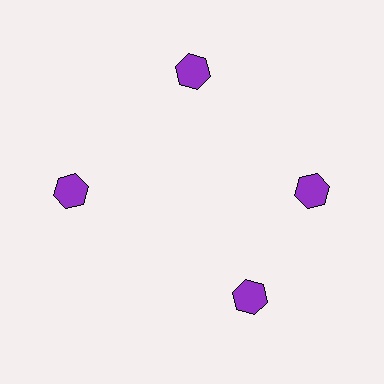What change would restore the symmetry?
The symmetry would be restored by rotating it back into even spacing with its neighbors so that all 4 hexagons sit at equal angles and equal distance from the center.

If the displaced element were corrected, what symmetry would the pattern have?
It would have 4-fold rotational symmetry — the pattern would map onto itself every 90 degrees.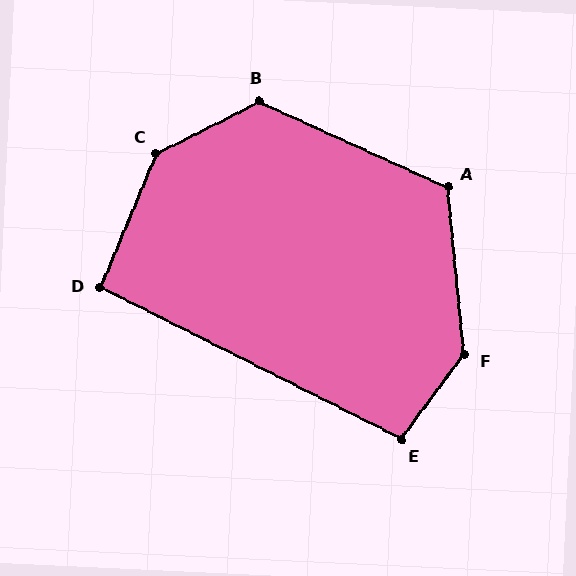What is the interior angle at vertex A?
Approximately 120 degrees (obtuse).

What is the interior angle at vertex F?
Approximately 137 degrees (obtuse).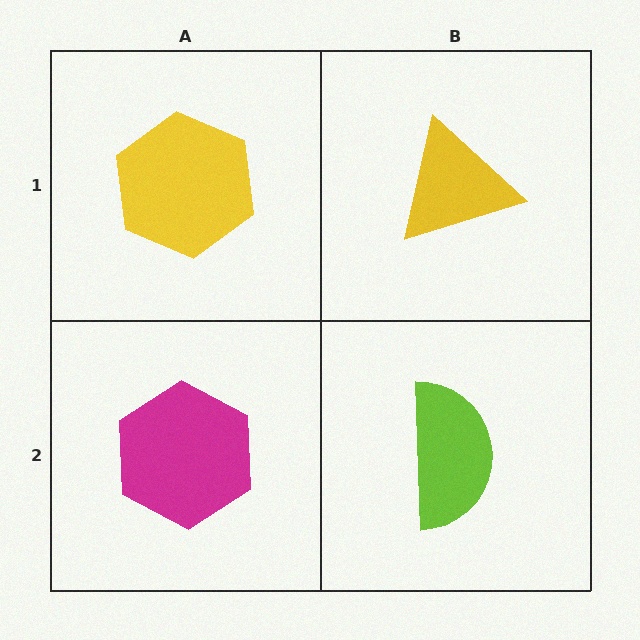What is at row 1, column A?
A yellow hexagon.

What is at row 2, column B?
A lime semicircle.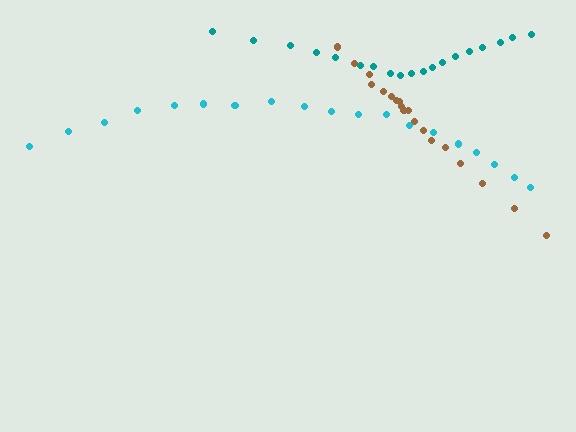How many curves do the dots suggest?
There are 3 distinct paths.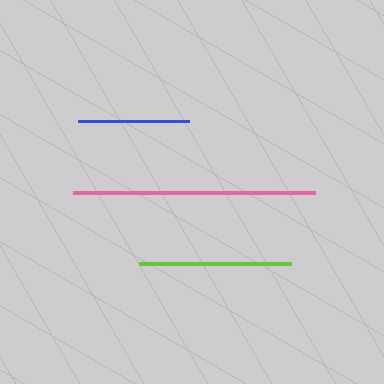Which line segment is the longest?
The pink line is the longest at approximately 241 pixels.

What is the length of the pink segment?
The pink segment is approximately 241 pixels long.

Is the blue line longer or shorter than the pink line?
The pink line is longer than the blue line.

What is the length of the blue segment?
The blue segment is approximately 111 pixels long.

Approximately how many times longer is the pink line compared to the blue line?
The pink line is approximately 2.2 times the length of the blue line.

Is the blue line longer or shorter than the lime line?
The lime line is longer than the blue line.